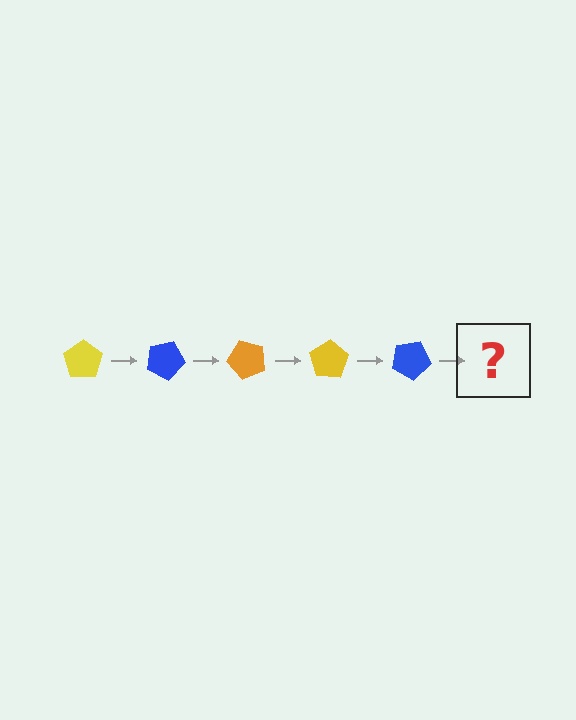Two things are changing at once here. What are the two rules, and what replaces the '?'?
The two rules are that it rotates 25 degrees each step and the color cycles through yellow, blue, and orange. The '?' should be an orange pentagon, rotated 125 degrees from the start.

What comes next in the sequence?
The next element should be an orange pentagon, rotated 125 degrees from the start.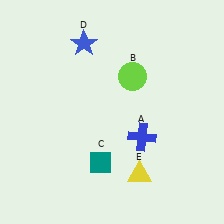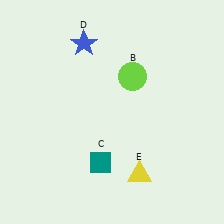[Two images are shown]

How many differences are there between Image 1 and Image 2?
There is 1 difference between the two images.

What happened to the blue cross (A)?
The blue cross (A) was removed in Image 2. It was in the bottom-right area of Image 1.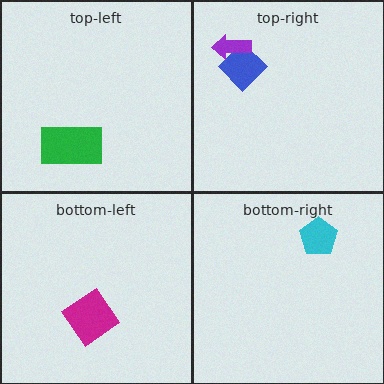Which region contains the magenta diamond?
The bottom-left region.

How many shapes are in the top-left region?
1.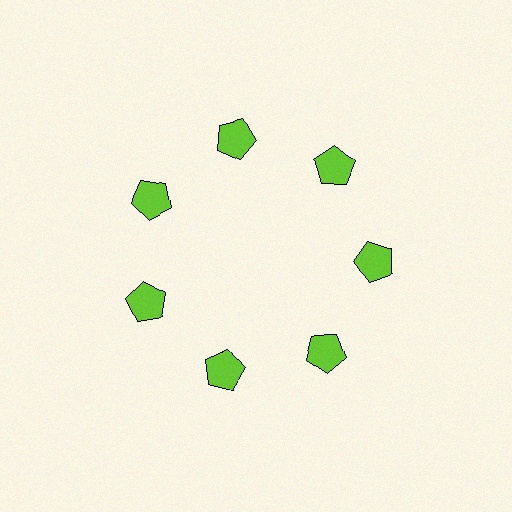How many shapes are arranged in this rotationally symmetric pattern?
There are 7 shapes, arranged in 7 groups of 1.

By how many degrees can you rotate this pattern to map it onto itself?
The pattern maps onto itself every 51 degrees of rotation.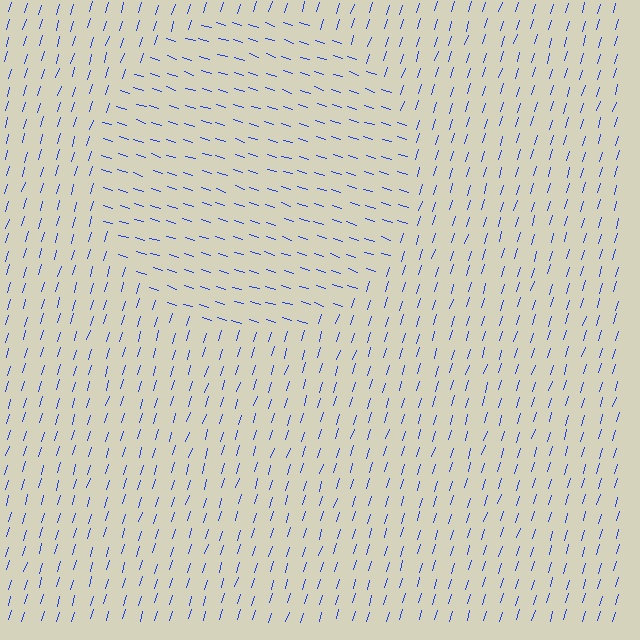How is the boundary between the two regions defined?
The boundary is defined purely by a change in line orientation (approximately 90 degrees difference). All lines are the same color and thickness.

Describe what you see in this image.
The image is filled with small blue line segments. A circle region in the image has lines oriented differently from the surrounding lines, creating a visible texture boundary.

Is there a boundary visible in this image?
Yes, there is a texture boundary formed by a change in line orientation.